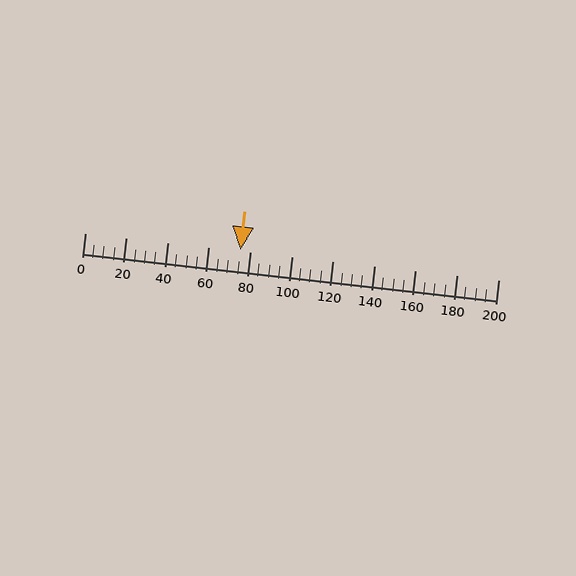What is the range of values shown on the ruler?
The ruler shows values from 0 to 200.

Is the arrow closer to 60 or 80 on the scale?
The arrow is closer to 80.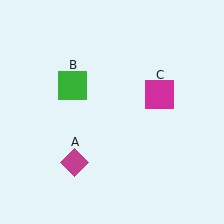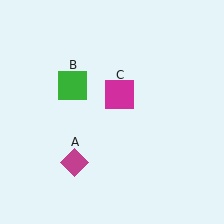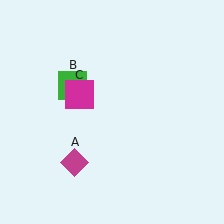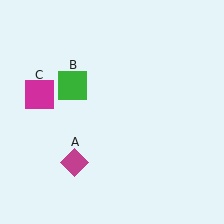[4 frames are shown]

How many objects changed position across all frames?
1 object changed position: magenta square (object C).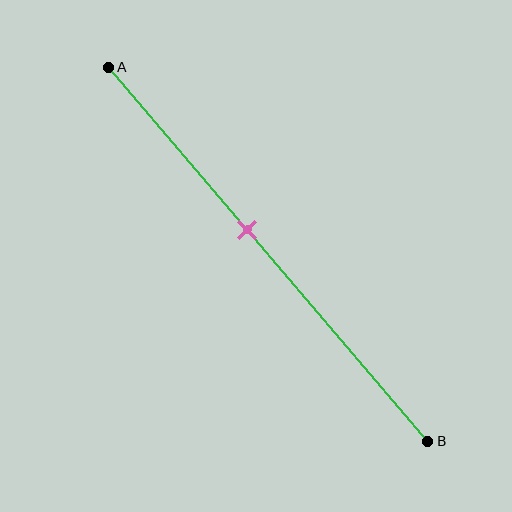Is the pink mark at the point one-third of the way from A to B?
No, the mark is at about 45% from A, not at the 33% one-third point.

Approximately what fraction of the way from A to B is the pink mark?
The pink mark is approximately 45% of the way from A to B.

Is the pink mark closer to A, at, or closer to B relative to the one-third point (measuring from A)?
The pink mark is closer to point B than the one-third point of segment AB.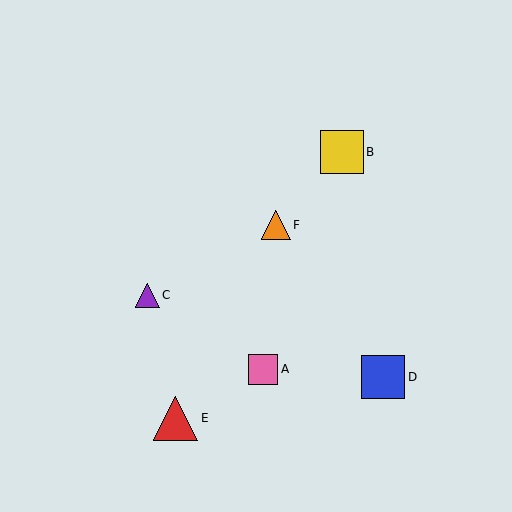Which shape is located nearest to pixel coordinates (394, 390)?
The blue square (labeled D) at (383, 377) is nearest to that location.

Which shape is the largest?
The red triangle (labeled E) is the largest.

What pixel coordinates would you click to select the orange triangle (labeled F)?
Click at (276, 225) to select the orange triangle F.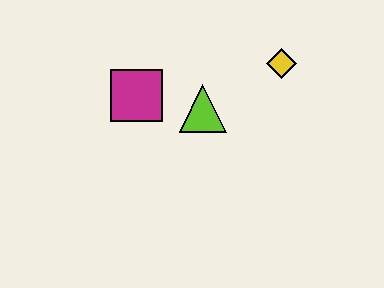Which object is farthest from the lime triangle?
The yellow diamond is farthest from the lime triangle.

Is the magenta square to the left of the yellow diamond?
Yes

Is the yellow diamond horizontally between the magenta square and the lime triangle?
No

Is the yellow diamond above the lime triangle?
Yes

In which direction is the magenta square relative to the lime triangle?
The magenta square is to the left of the lime triangle.